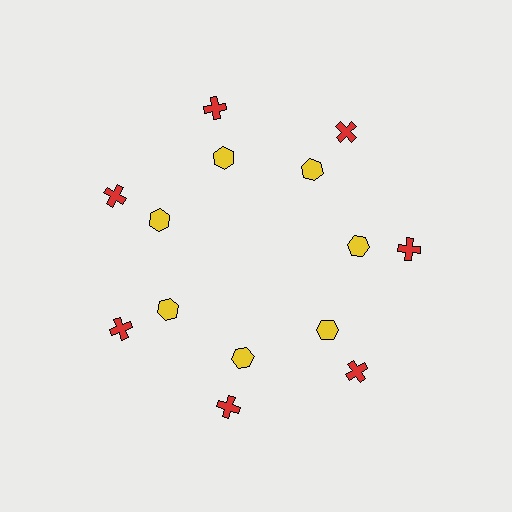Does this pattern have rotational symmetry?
Yes, this pattern has 7-fold rotational symmetry. It looks the same after rotating 51 degrees around the center.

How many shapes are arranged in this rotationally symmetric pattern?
There are 14 shapes, arranged in 7 groups of 2.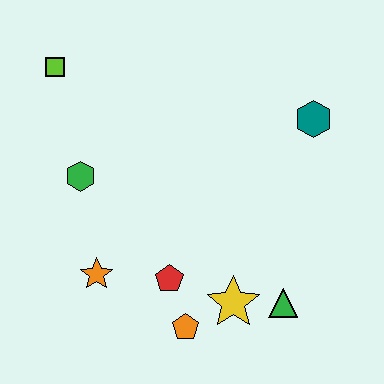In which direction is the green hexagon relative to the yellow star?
The green hexagon is to the left of the yellow star.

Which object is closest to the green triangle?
The yellow star is closest to the green triangle.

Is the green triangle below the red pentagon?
Yes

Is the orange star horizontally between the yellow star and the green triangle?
No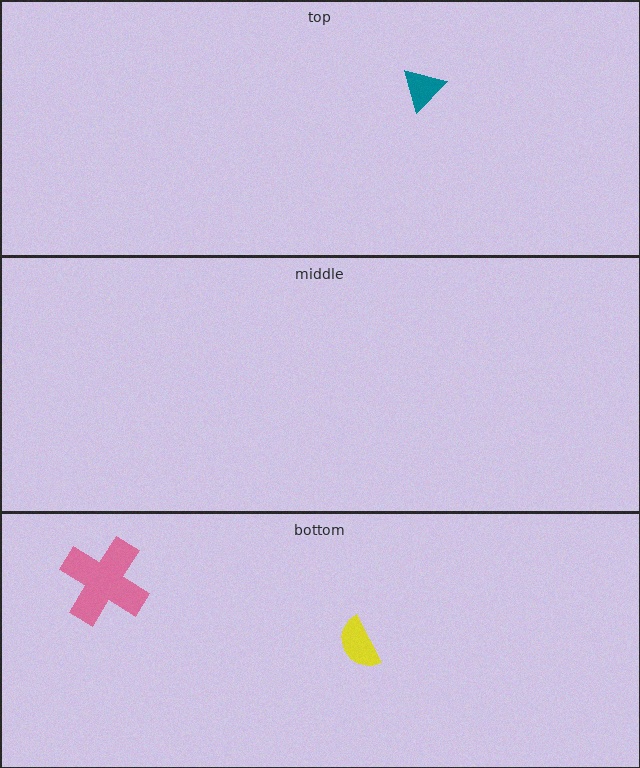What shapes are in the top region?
The teal triangle.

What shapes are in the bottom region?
The yellow semicircle, the pink cross.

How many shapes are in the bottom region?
2.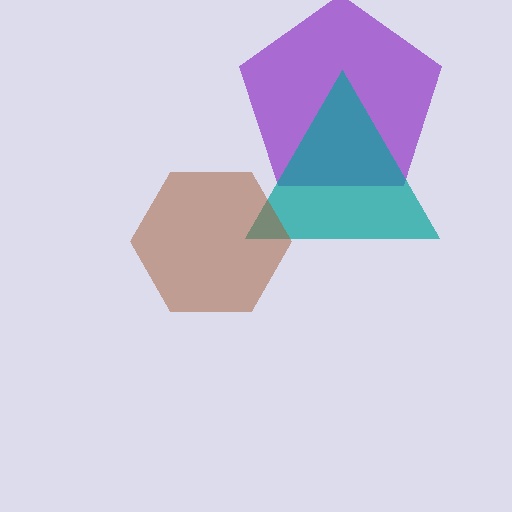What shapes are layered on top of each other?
The layered shapes are: a purple pentagon, a teal triangle, a brown hexagon.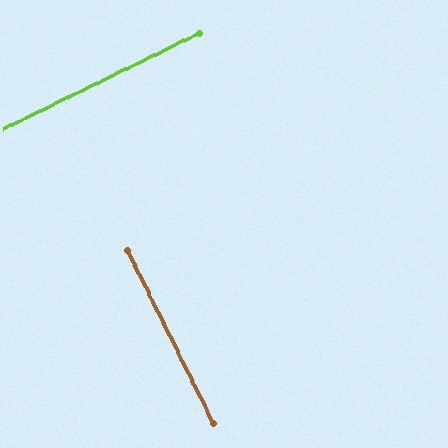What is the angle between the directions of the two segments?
Approximately 89 degrees.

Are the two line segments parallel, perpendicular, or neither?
Perpendicular — they meet at approximately 89°.